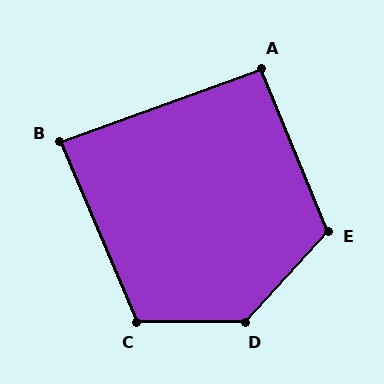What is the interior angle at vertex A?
Approximately 92 degrees (approximately right).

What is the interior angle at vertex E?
Approximately 116 degrees (obtuse).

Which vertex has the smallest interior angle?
B, at approximately 87 degrees.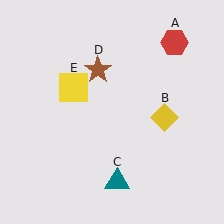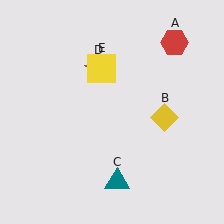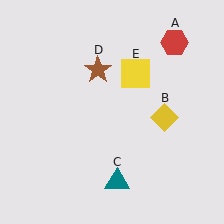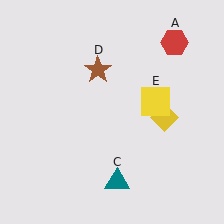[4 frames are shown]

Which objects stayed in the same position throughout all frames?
Red hexagon (object A) and yellow diamond (object B) and teal triangle (object C) and brown star (object D) remained stationary.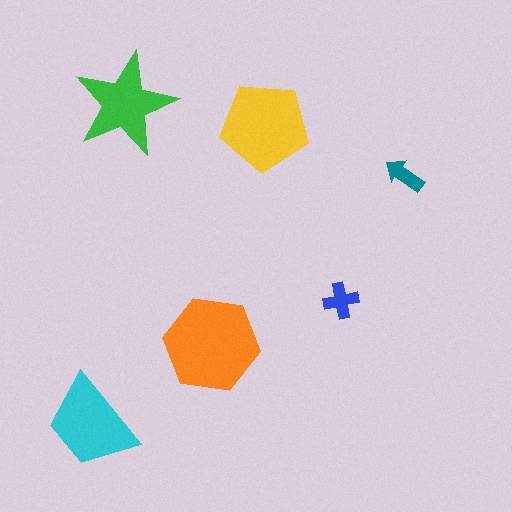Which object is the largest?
The orange hexagon.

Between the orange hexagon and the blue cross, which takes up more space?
The orange hexagon.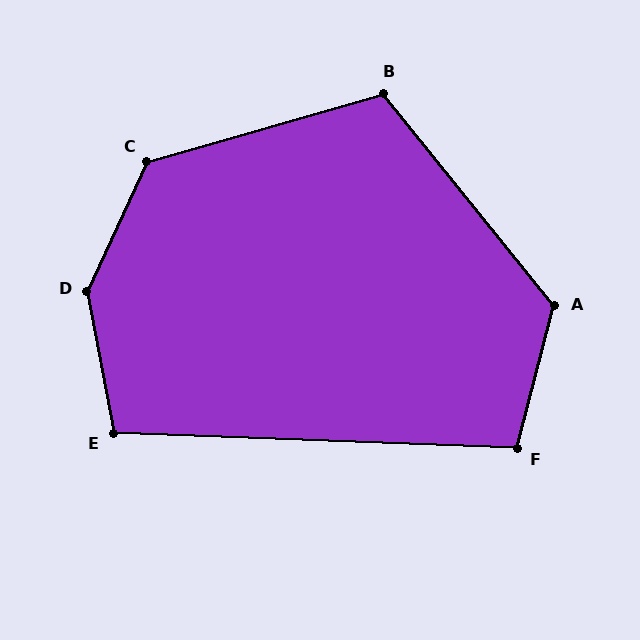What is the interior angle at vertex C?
Approximately 131 degrees (obtuse).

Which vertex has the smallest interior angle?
F, at approximately 103 degrees.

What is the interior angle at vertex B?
Approximately 113 degrees (obtuse).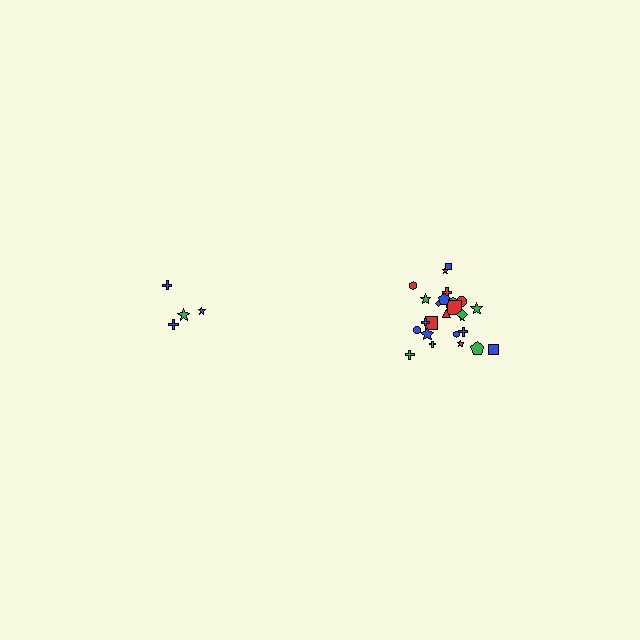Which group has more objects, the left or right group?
The right group.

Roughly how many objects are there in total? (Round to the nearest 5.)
Roughly 30 objects in total.